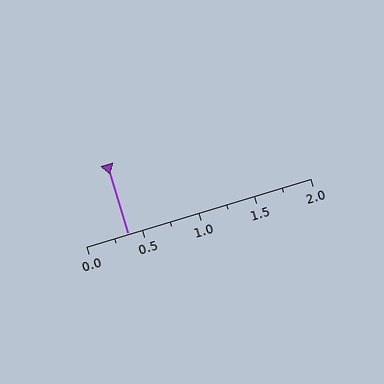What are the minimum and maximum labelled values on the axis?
The axis runs from 0.0 to 2.0.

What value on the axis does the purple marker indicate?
The marker indicates approximately 0.38.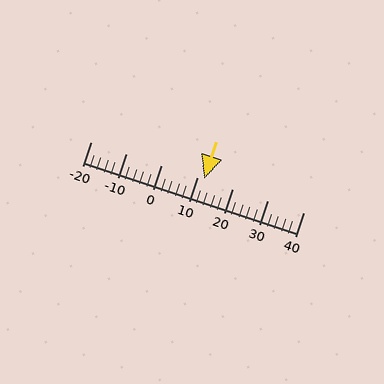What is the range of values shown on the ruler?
The ruler shows values from -20 to 40.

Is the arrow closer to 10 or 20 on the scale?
The arrow is closer to 10.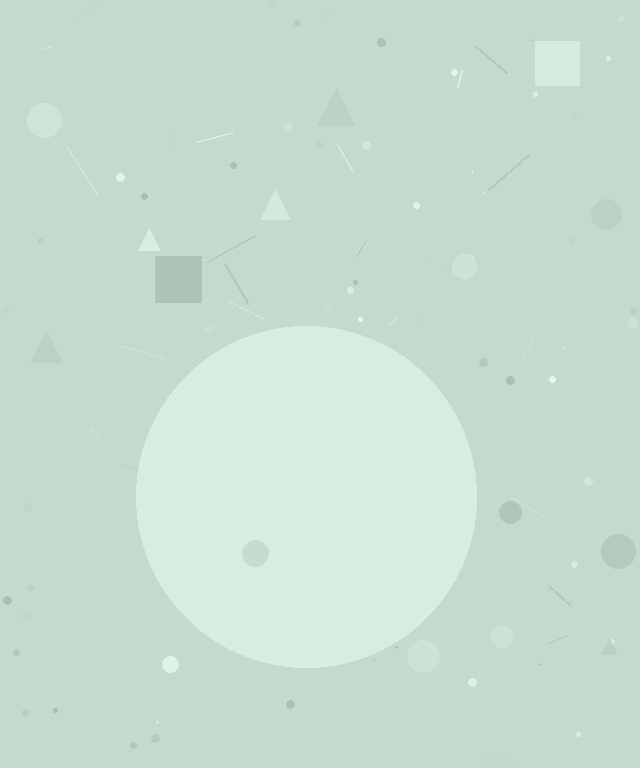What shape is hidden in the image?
A circle is hidden in the image.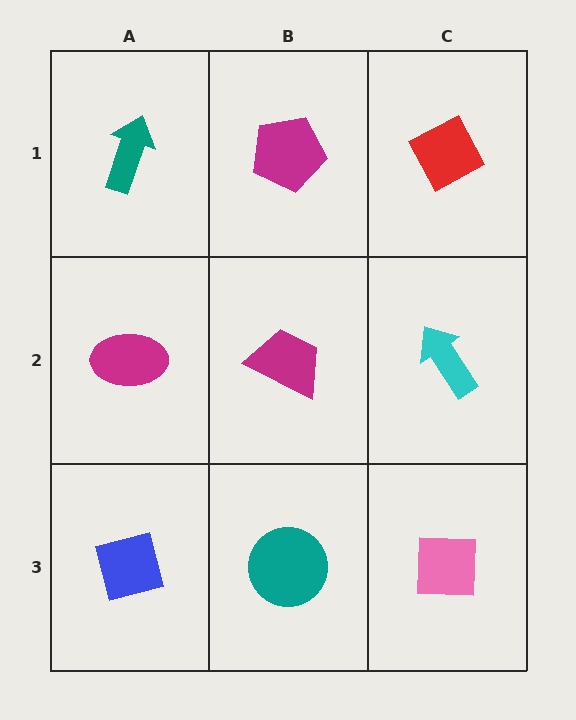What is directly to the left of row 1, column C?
A magenta pentagon.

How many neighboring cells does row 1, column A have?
2.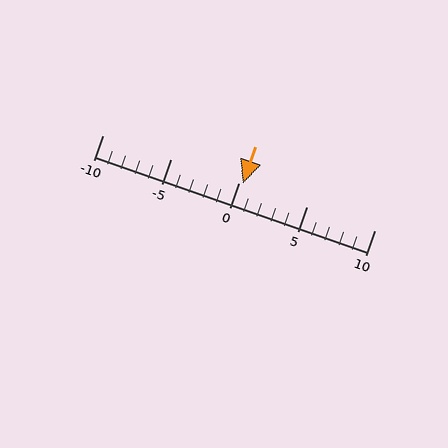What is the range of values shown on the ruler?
The ruler shows values from -10 to 10.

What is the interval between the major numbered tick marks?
The major tick marks are spaced 5 units apart.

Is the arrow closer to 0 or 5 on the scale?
The arrow is closer to 0.